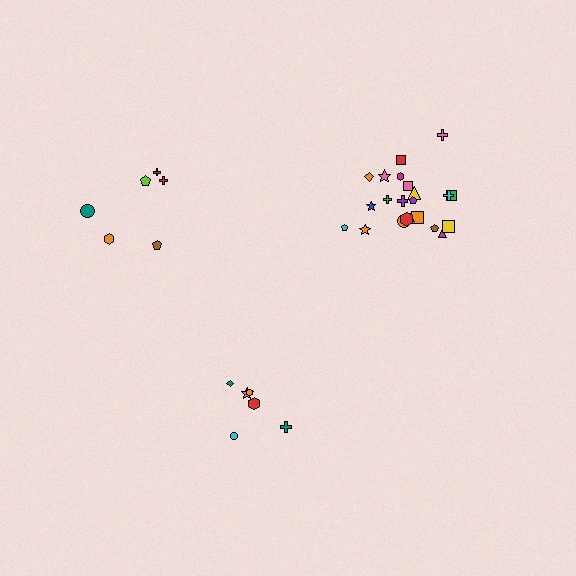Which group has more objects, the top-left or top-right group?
The top-right group.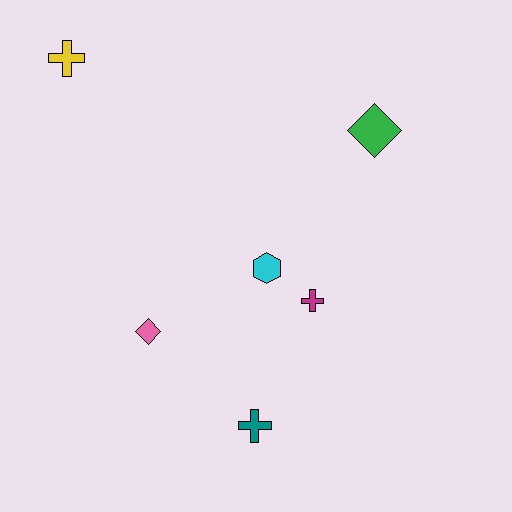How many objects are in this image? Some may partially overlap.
There are 6 objects.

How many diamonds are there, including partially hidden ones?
There are 2 diamonds.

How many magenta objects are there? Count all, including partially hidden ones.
There is 1 magenta object.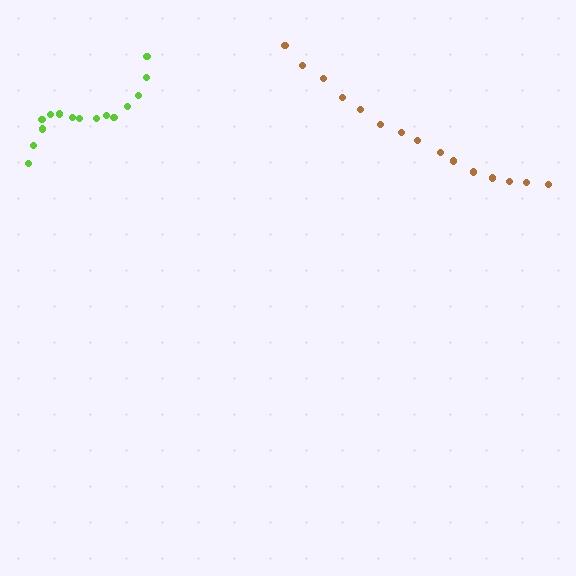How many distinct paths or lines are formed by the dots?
There are 2 distinct paths.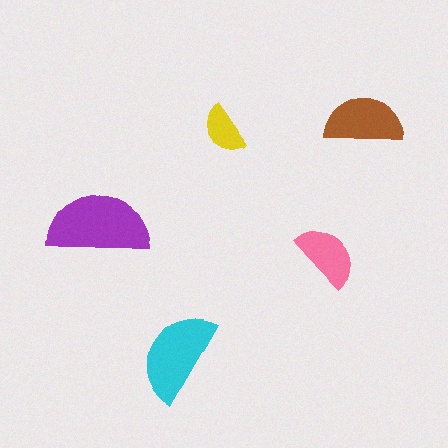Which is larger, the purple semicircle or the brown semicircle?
The purple one.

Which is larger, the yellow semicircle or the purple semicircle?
The purple one.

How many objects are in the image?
There are 5 objects in the image.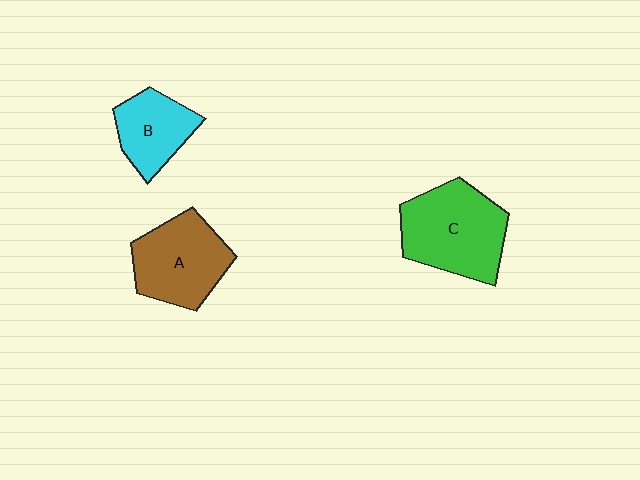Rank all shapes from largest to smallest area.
From largest to smallest: C (green), A (brown), B (cyan).